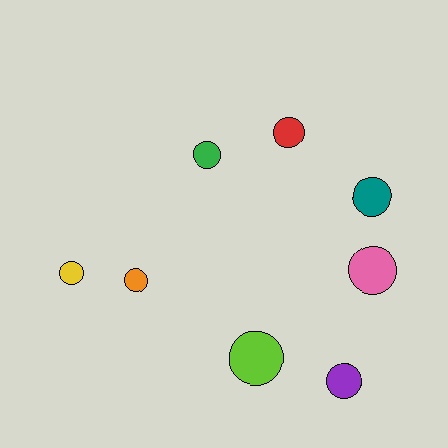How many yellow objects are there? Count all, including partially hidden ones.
There is 1 yellow object.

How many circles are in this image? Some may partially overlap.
There are 8 circles.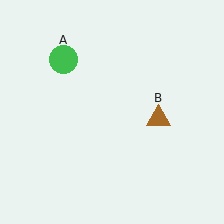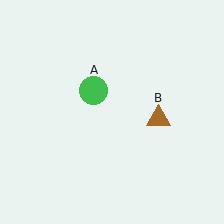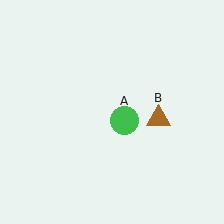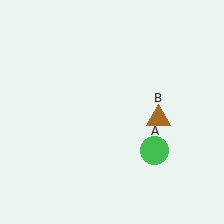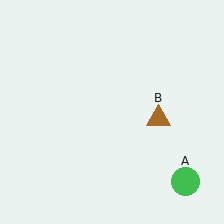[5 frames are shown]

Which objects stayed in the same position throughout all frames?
Brown triangle (object B) remained stationary.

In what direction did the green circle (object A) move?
The green circle (object A) moved down and to the right.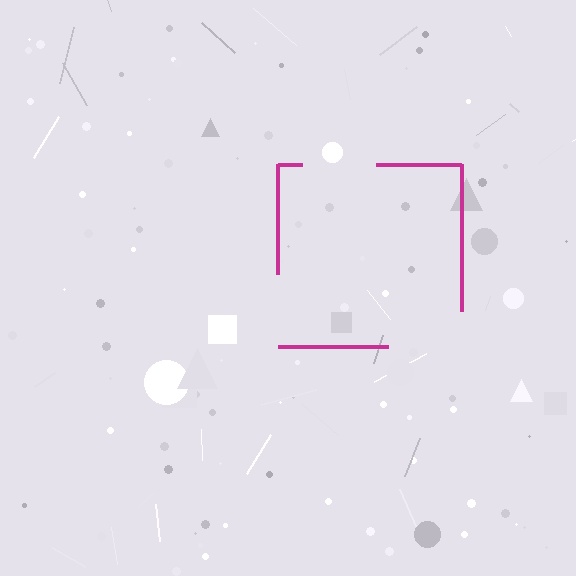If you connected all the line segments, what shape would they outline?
They would outline a square.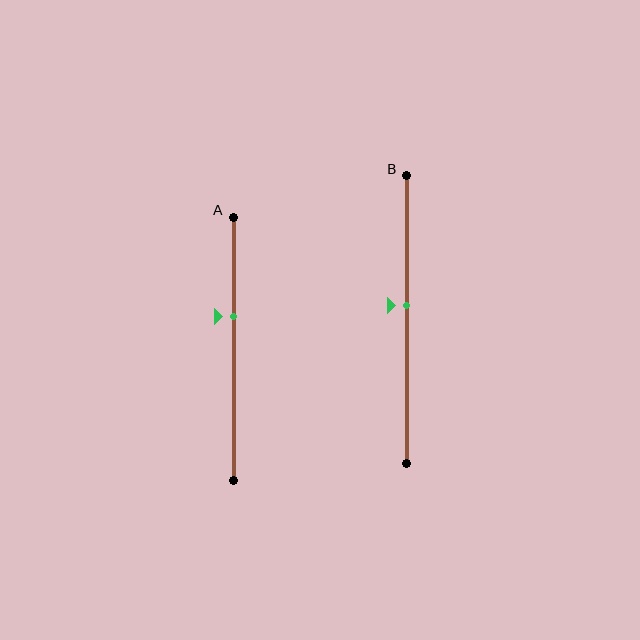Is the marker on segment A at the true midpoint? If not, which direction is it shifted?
No, the marker on segment A is shifted upward by about 12% of the segment length.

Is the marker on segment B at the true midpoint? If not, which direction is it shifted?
No, the marker on segment B is shifted upward by about 5% of the segment length.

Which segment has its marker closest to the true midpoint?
Segment B has its marker closest to the true midpoint.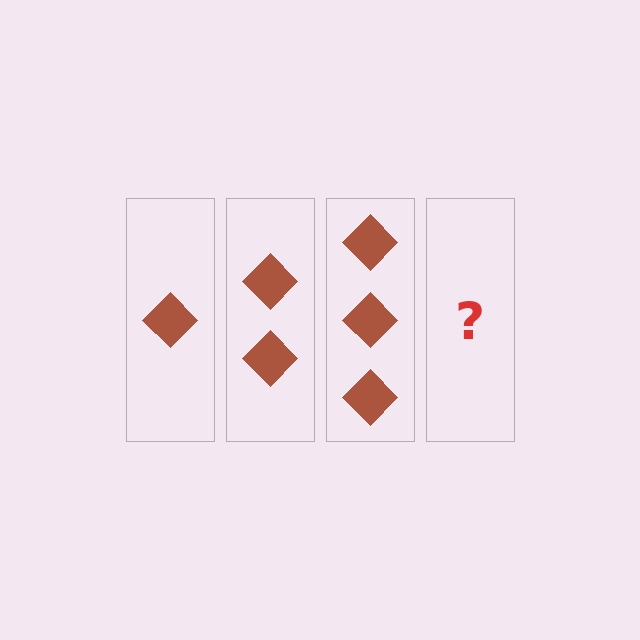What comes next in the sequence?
The next element should be 4 diamonds.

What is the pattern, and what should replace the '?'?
The pattern is that each step adds one more diamond. The '?' should be 4 diamonds.